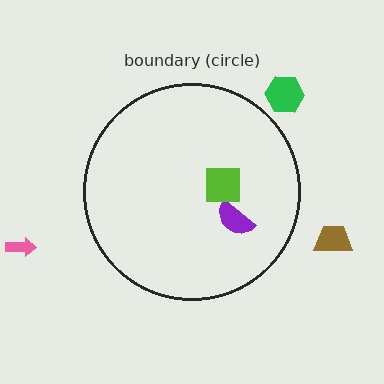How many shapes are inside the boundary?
2 inside, 3 outside.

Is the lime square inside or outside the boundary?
Inside.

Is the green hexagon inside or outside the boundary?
Outside.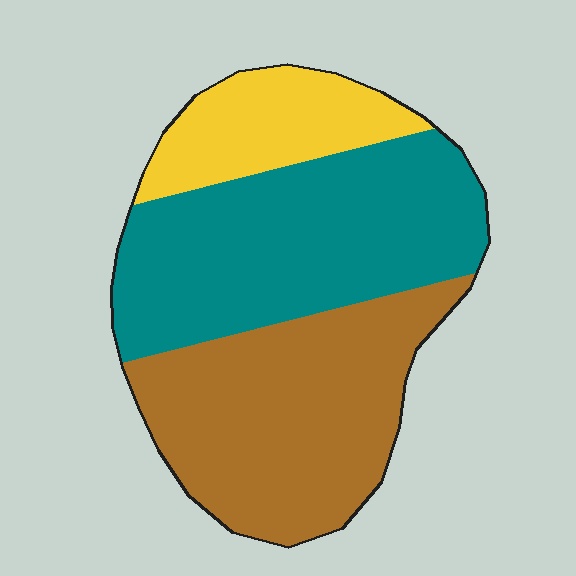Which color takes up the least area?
Yellow, at roughly 15%.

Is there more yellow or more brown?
Brown.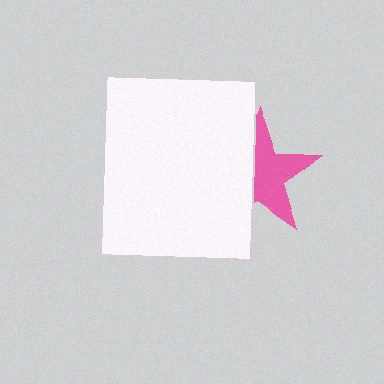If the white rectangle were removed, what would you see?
You would see the complete pink star.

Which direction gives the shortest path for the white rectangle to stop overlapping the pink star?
Moving left gives the shortest separation.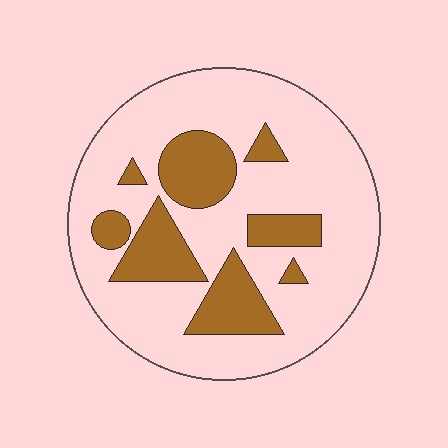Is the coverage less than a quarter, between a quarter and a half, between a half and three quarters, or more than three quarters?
Between a quarter and a half.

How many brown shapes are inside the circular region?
8.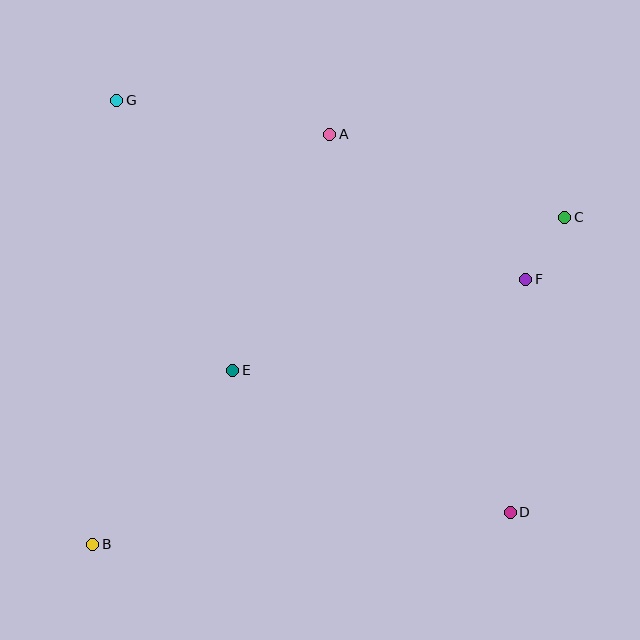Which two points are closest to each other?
Points C and F are closest to each other.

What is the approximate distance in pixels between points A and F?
The distance between A and F is approximately 244 pixels.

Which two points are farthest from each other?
Points B and C are farthest from each other.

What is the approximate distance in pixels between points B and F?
The distance between B and F is approximately 508 pixels.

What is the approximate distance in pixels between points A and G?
The distance between A and G is approximately 216 pixels.